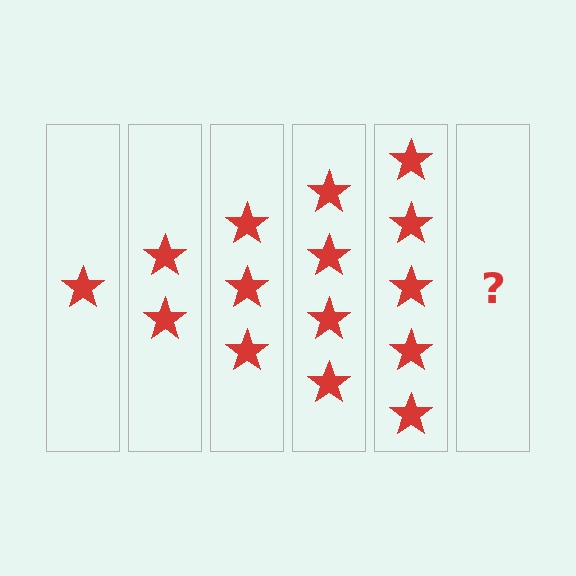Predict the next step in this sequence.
The next step is 6 stars.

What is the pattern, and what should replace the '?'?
The pattern is that each step adds one more star. The '?' should be 6 stars.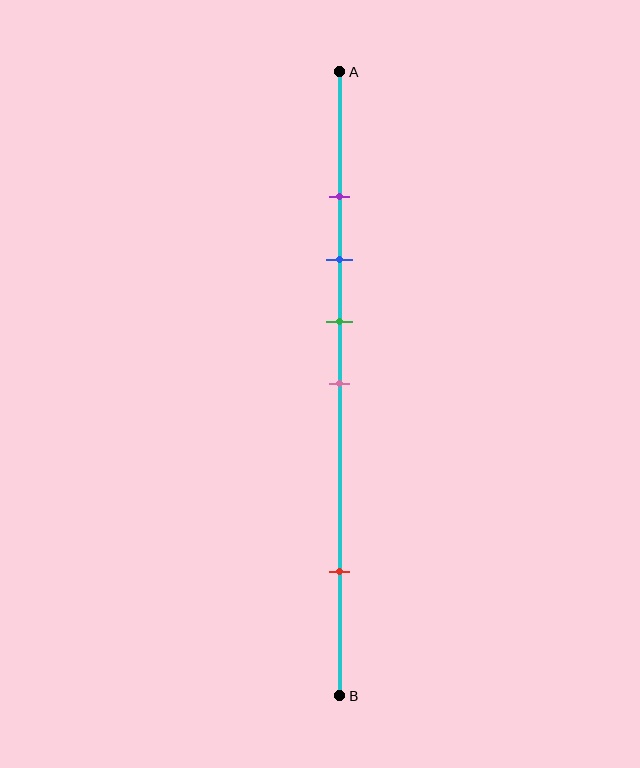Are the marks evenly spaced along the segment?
No, the marks are not evenly spaced.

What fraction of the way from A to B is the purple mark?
The purple mark is approximately 20% (0.2) of the way from A to B.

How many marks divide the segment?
There are 5 marks dividing the segment.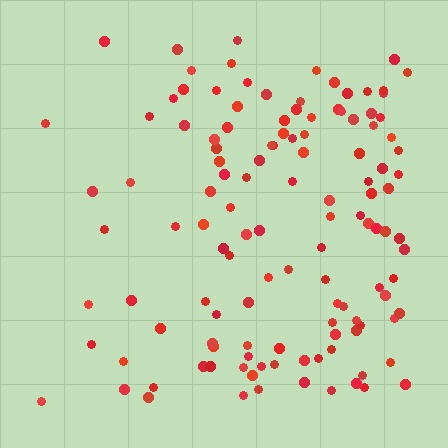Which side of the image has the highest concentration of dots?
The right.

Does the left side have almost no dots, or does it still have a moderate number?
Still a moderate number, just noticeably fewer than the right.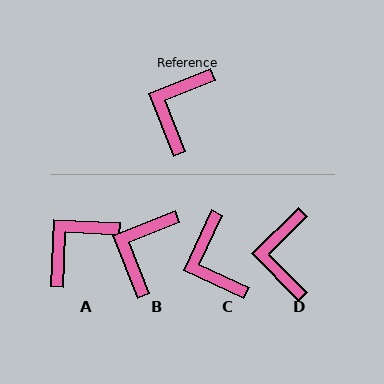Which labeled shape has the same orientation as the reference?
B.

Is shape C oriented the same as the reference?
No, it is off by about 43 degrees.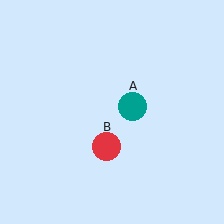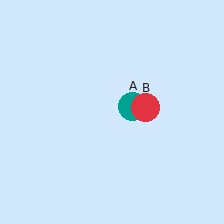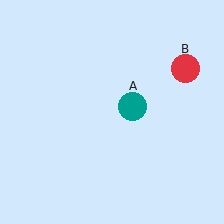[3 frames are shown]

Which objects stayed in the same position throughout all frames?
Teal circle (object A) remained stationary.